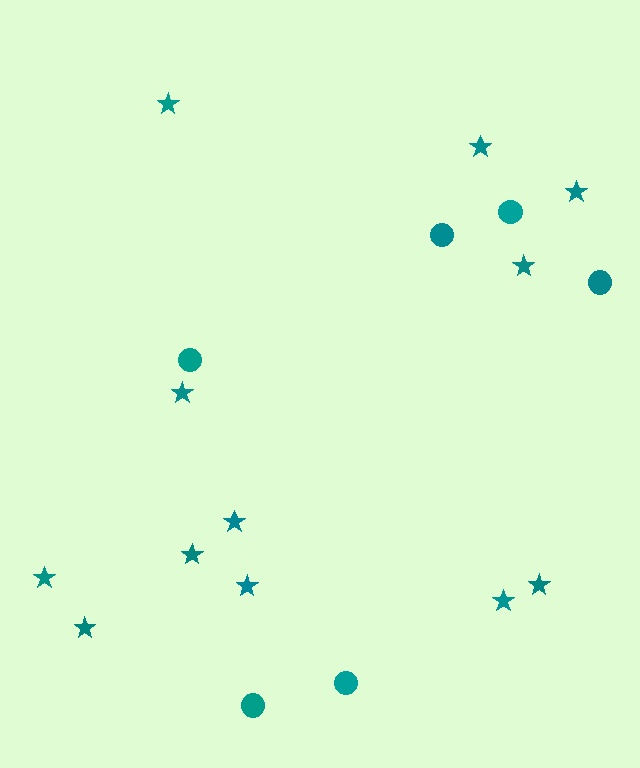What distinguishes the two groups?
There are 2 groups: one group of stars (12) and one group of circles (6).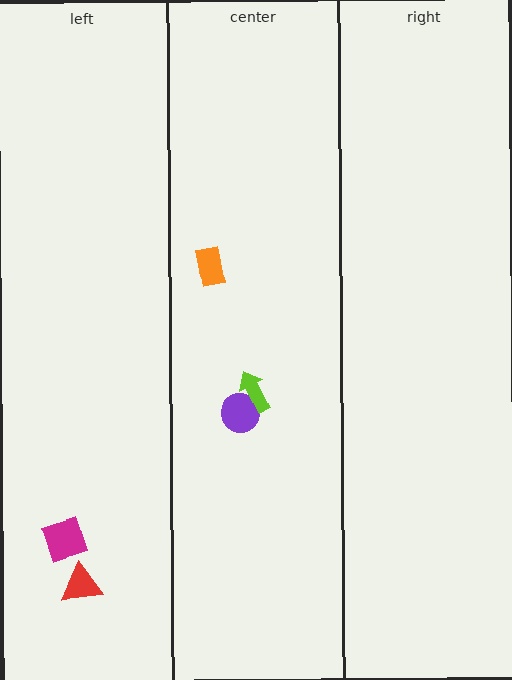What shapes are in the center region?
The purple circle, the lime arrow, the orange rectangle.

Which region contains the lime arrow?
The center region.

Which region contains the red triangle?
The left region.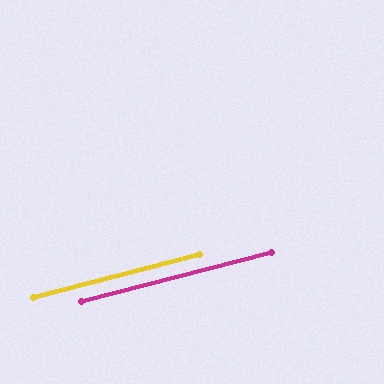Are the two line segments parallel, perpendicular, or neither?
Parallel — their directions differ by only 0.0°.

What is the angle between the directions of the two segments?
Approximately 0 degrees.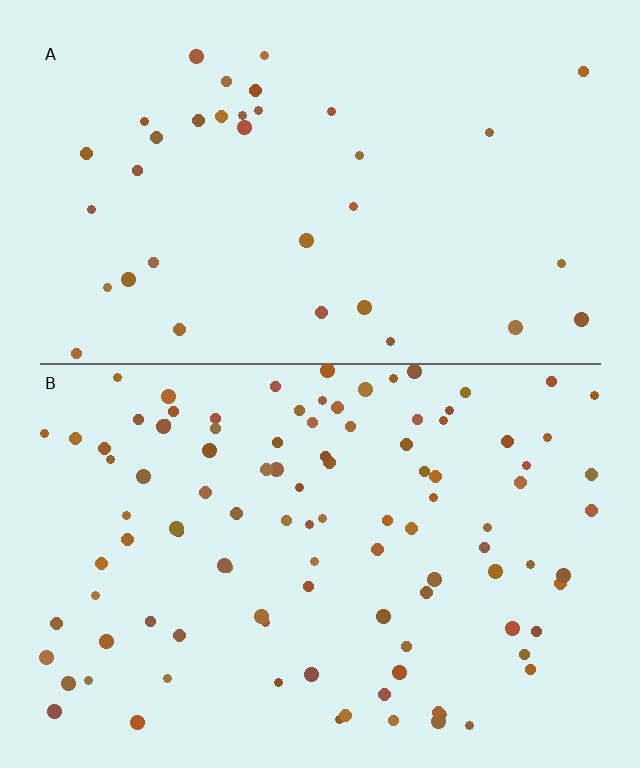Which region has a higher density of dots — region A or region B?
B (the bottom).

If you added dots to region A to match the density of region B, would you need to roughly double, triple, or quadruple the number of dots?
Approximately triple.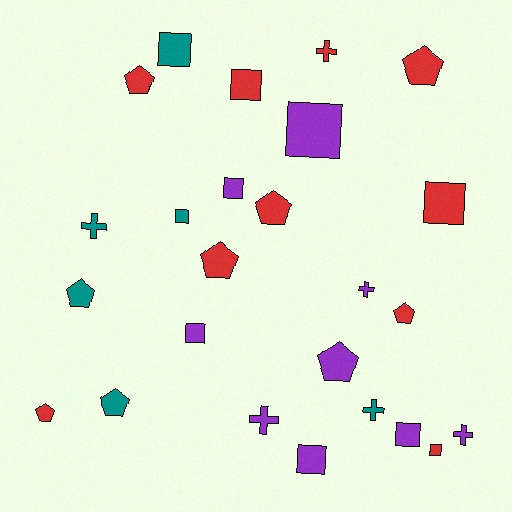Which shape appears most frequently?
Square, with 10 objects.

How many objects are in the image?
There are 25 objects.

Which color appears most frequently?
Red, with 10 objects.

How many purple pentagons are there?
There is 1 purple pentagon.